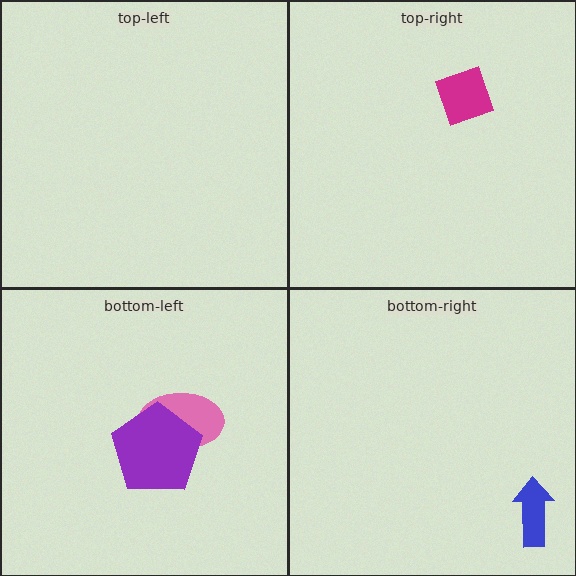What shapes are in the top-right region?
The magenta diamond.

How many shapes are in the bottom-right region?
1.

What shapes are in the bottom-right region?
The blue arrow.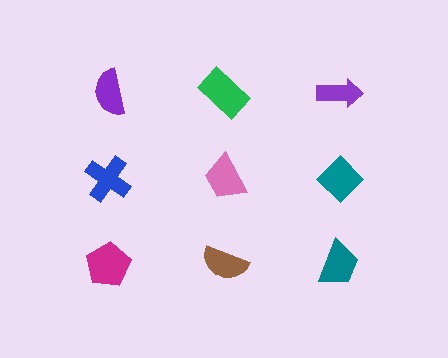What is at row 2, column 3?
A teal diamond.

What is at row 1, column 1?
A purple semicircle.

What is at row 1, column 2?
A green rectangle.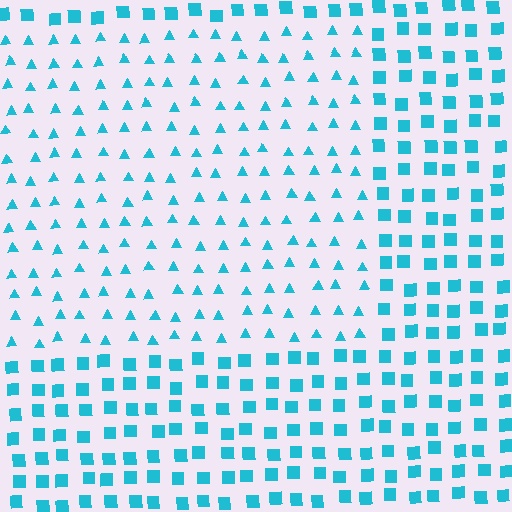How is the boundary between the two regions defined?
The boundary is defined by a change in element shape: triangles inside vs. squares outside. All elements share the same color and spacing.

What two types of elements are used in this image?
The image uses triangles inside the rectangle region and squares outside it.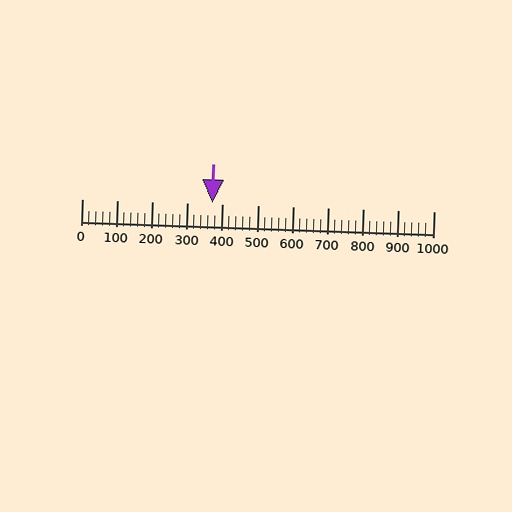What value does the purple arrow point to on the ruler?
The purple arrow points to approximately 372.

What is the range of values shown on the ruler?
The ruler shows values from 0 to 1000.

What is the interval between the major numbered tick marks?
The major tick marks are spaced 100 units apart.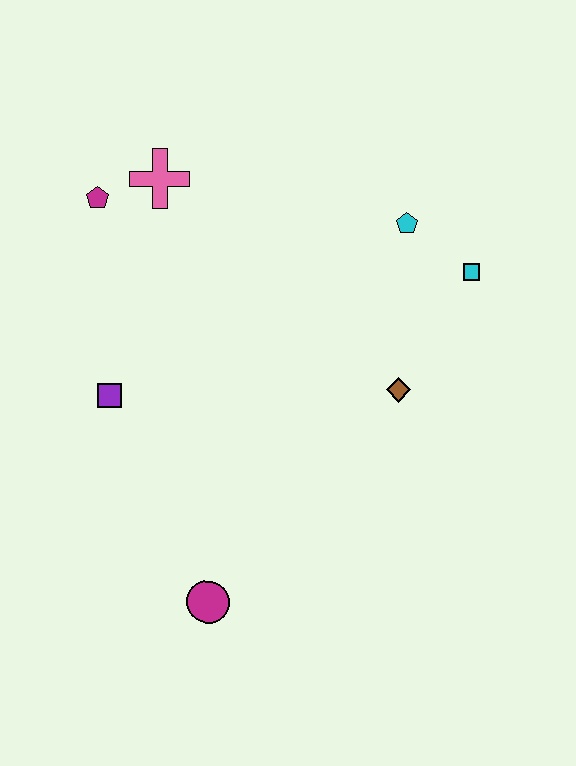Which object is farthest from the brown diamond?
The magenta pentagon is farthest from the brown diamond.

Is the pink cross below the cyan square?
No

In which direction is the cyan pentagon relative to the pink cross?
The cyan pentagon is to the right of the pink cross.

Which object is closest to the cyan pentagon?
The cyan square is closest to the cyan pentagon.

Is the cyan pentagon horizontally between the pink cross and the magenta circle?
No